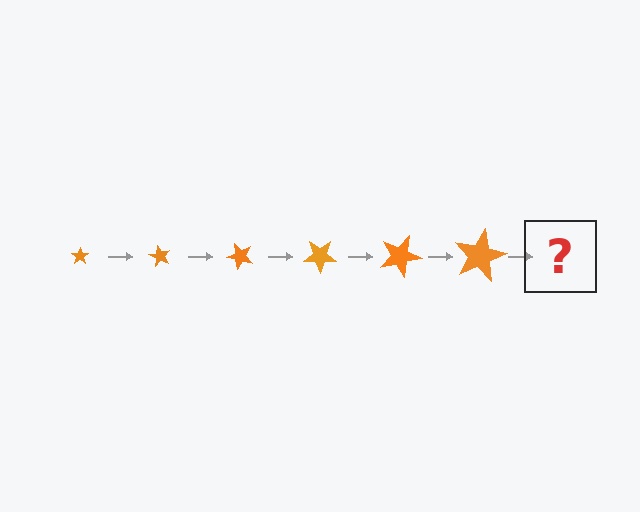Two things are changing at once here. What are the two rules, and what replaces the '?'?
The two rules are that the star grows larger each step and it rotates 60 degrees each step. The '?' should be a star, larger than the previous one and rotated 360 degrees from the start.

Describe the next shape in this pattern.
It should be a star, larger than the previous one and rotated 360 degrees from the start.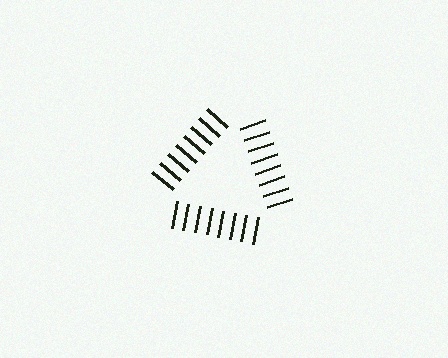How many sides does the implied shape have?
3 sides — the line-ends trace a triangle.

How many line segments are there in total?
24 — 8 along each of the 3 edges.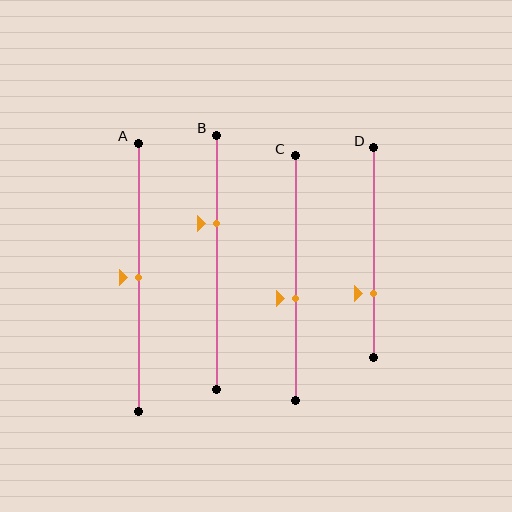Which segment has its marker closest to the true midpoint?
Segment A has its marker closest to the true midpoint.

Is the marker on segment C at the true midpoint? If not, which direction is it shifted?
No, the marker on segment C is shifted downward by about 8% of the segment length.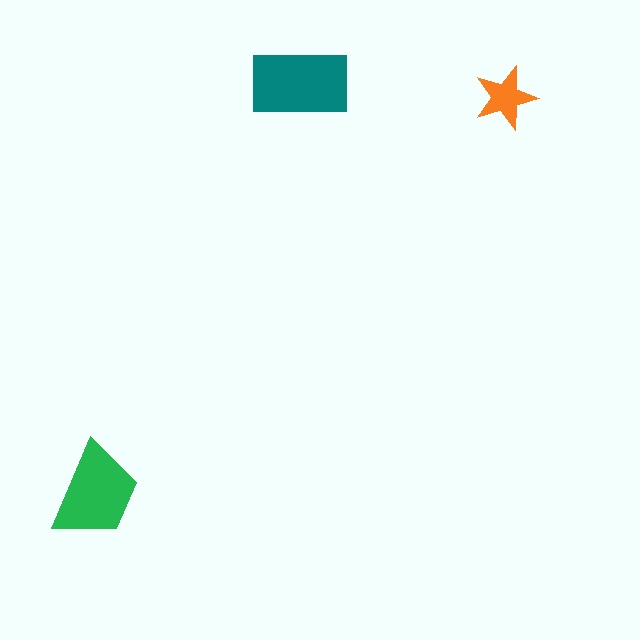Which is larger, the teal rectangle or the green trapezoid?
The teal rectangle.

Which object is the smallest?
The orange star.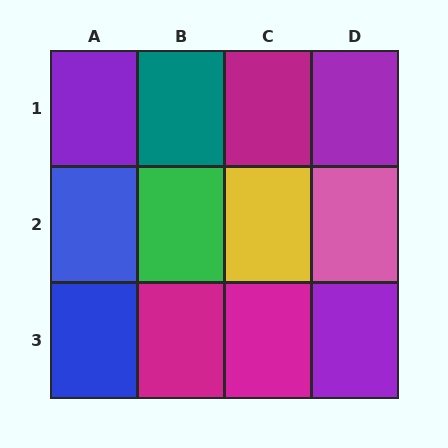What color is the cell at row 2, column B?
Green.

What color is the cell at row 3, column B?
Magenta.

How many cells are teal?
1 cell is teal.